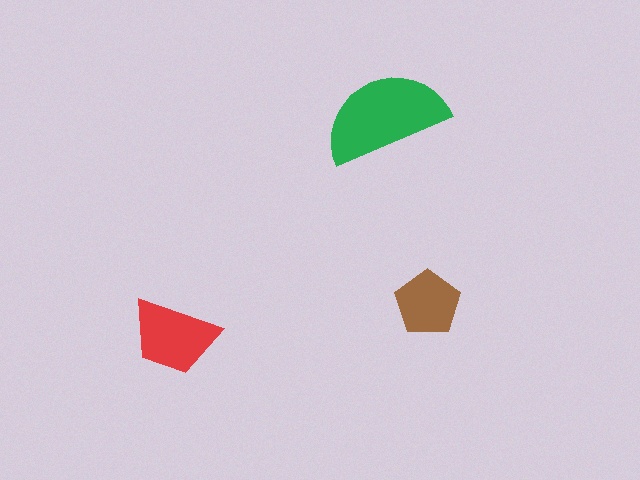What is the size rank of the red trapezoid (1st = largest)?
2nd.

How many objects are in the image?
There are 3 objects in the image.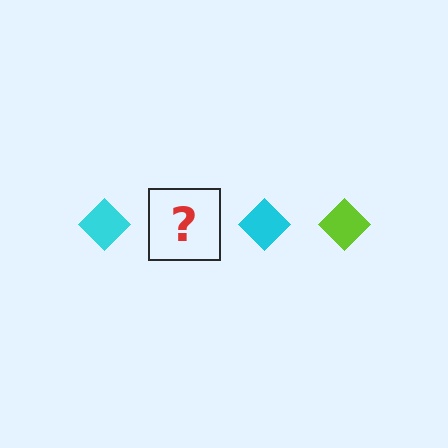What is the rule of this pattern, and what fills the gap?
The rule is that the pattern cycles through cyan, lime diamonds. The gap should be filled with a lime diamond.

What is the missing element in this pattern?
The missing element is a lime diamond.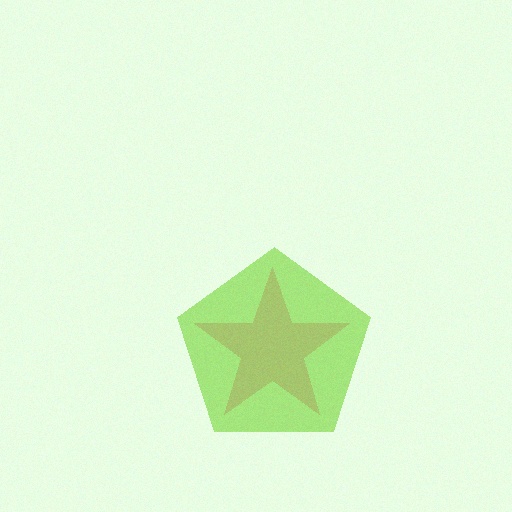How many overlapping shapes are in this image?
There are 2 overlapping shapes in the image.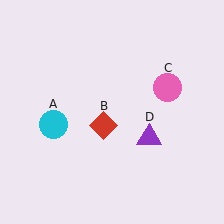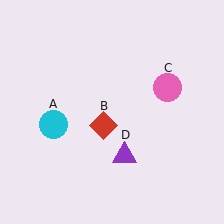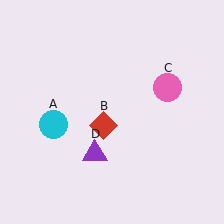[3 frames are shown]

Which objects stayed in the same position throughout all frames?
Cyan circle (object A) and red diamond (object B) and pink circle (object C) remained stationary.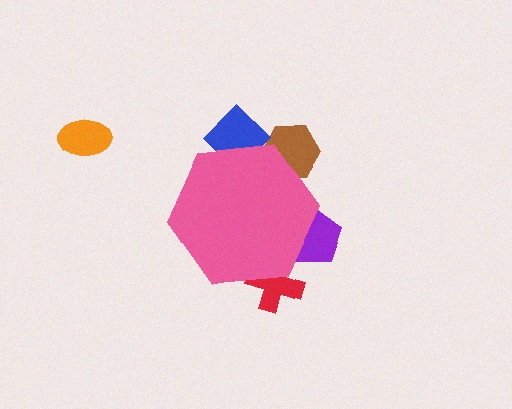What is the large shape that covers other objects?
A pink hexagon.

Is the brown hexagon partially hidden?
Yes, the brown hexagon is partially hidden behind the pink hexagon.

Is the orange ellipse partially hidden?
No, the orange ellipse is fully visible.